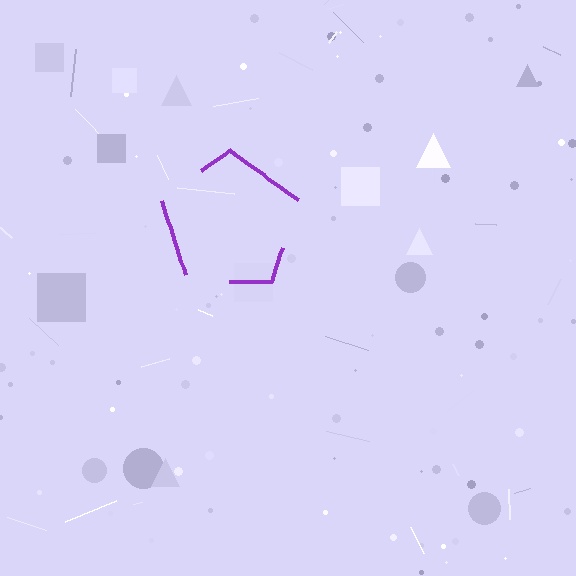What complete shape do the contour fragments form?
The contour fragments form a pentagon.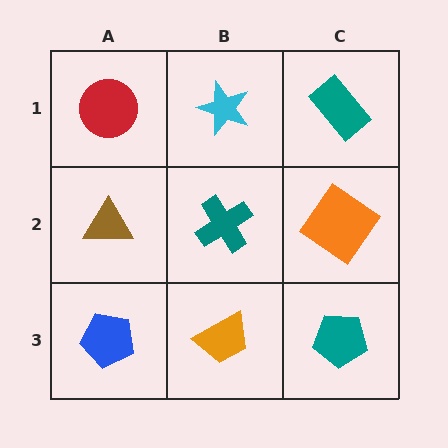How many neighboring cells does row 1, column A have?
2.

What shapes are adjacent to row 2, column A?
A red circle (row 1, column A), a blue pentagon (row 3, column A), a teal cross (row 2, column B).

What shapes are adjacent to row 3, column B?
A teal cross (row 2, column B), a blue pentagon (row 3, column A), a teal pentagon (row 3, column C).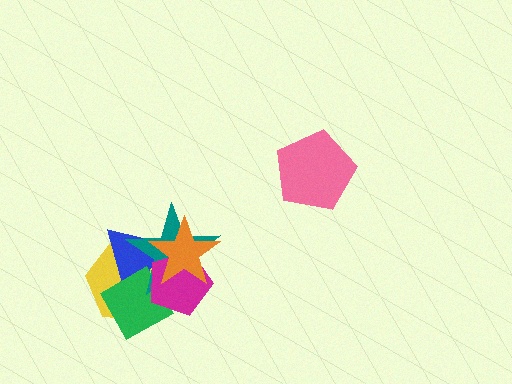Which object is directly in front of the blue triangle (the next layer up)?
The green square is directly in front of the blue triangle.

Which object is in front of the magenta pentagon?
The orange star is in front of the magenta pentagon.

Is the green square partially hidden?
Yes, it is partially covered by another shape.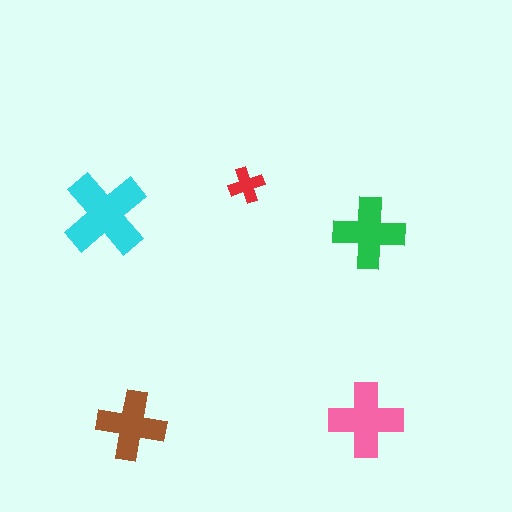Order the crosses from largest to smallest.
the cyan one, the pink one, the green one, the brown one, the red one.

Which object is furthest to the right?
The green cross is rightmost.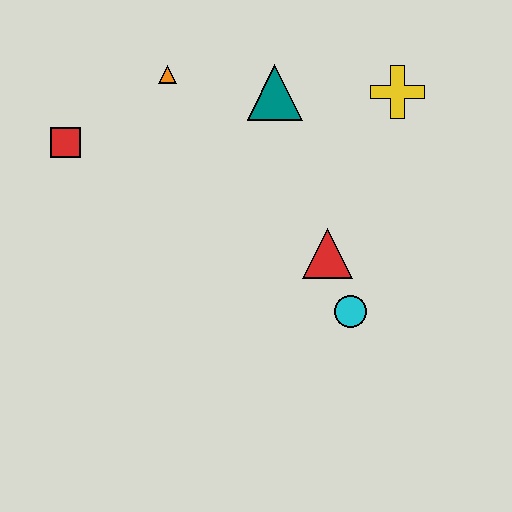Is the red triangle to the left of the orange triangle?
No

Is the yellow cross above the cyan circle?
Yes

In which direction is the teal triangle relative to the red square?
The teal triangle is to the right of the red square.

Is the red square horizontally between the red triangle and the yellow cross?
No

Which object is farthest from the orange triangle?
The cyan circle is farthest from the orange triangle.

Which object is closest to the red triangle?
The cyan circle is closest to the red triangle.